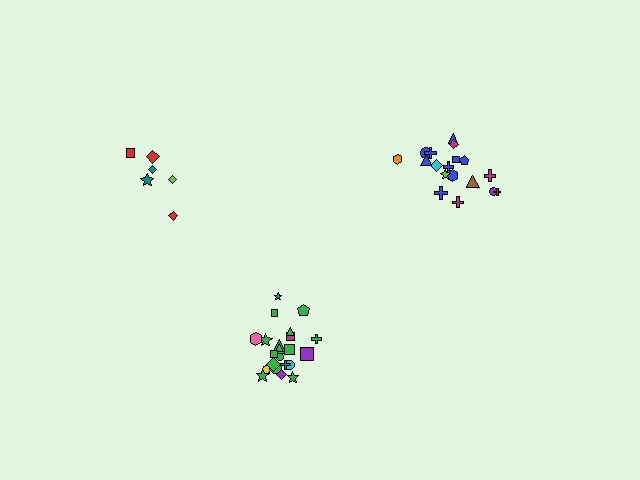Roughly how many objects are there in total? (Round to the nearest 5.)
Roughly 45 objects in total.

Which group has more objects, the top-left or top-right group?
The top-right group.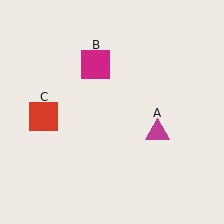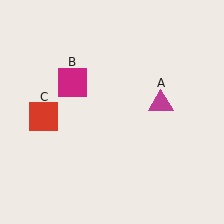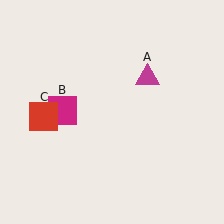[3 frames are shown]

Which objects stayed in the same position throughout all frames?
Red square (object C) remained stationary.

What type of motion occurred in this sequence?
The magenta triangle (object A), magenta square (object B) rotated counterclockwise around the center of the scene.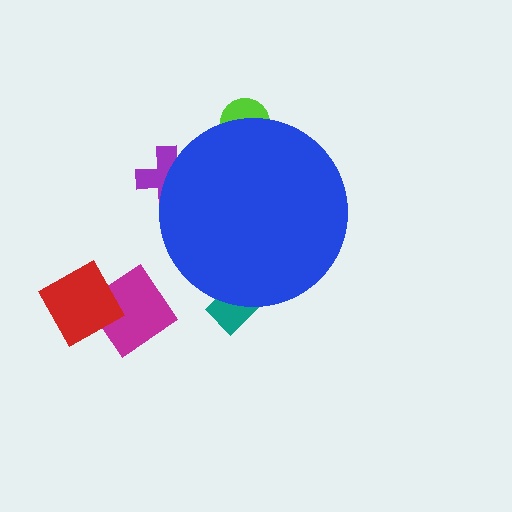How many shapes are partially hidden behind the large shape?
3 shapes are partially hidden.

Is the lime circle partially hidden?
Yes, the lime circle is partially hidden behind the blue circle.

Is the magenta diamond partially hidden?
No, the magenta diamond is fully visible.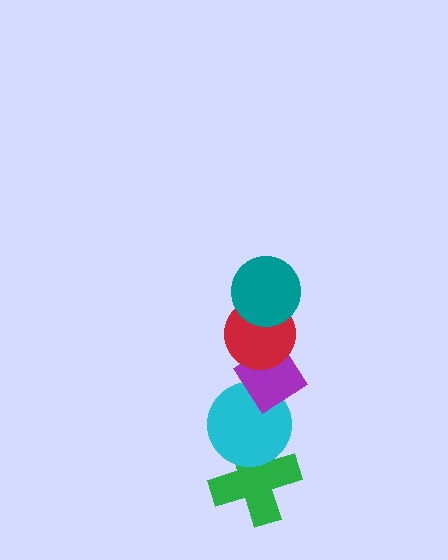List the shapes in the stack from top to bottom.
From top to bottom: the teal circle, the red circle, the purple diamond, the cyan circle, the green cross.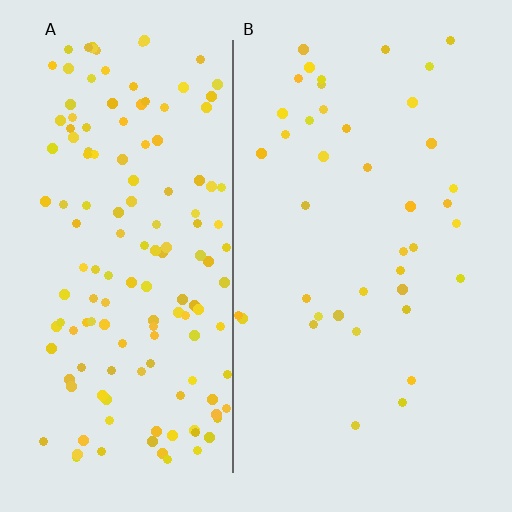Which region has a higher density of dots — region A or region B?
A (the left).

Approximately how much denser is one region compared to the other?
Approximately 3.6× — region A over region B.